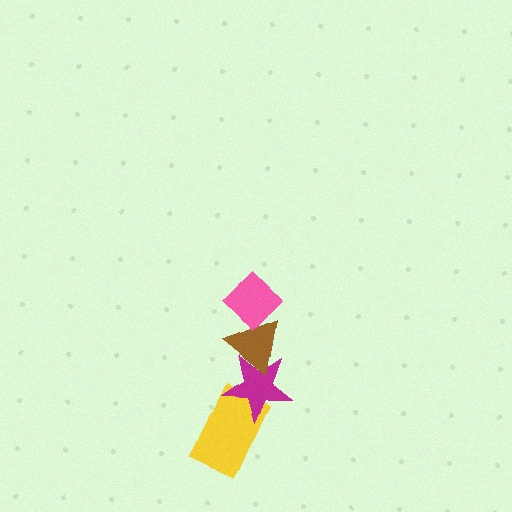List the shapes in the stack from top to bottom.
From top to bottom: the pink diamond, the brown triangle, the magenta star, the yellow rectangle.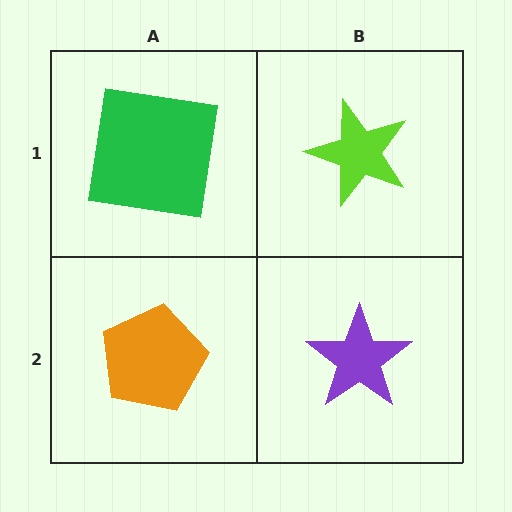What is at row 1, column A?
A green square.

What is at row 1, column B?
A lime star.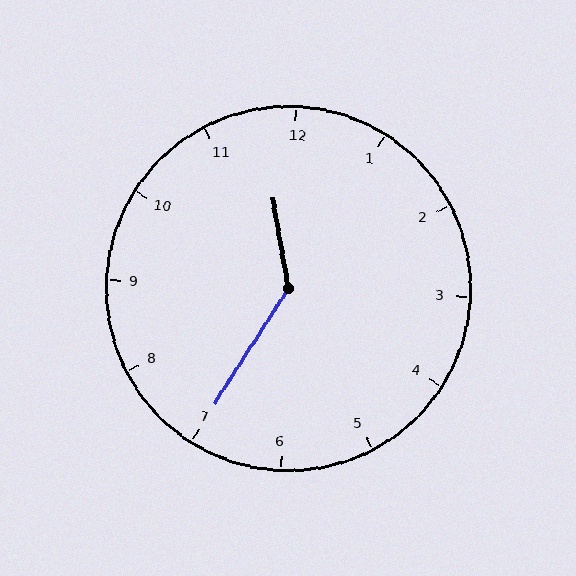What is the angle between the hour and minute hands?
Approximately 138 degrees.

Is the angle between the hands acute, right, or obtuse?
It is obtuse.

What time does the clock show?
11:35.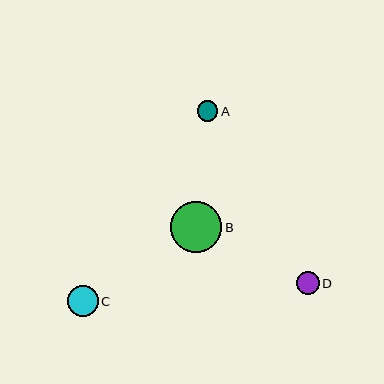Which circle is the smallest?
Circle A is the smallest with a size of approximately 21 pixels.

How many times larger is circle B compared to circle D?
Circle B is approximately 2.2 times the size of circle D.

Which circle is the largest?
Circle B is the largest with a size of approximately 51 pixels.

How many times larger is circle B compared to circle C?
Circle B is approximately 1.7 times the size of circle C.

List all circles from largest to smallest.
From largest to smallest: B, C, D, A.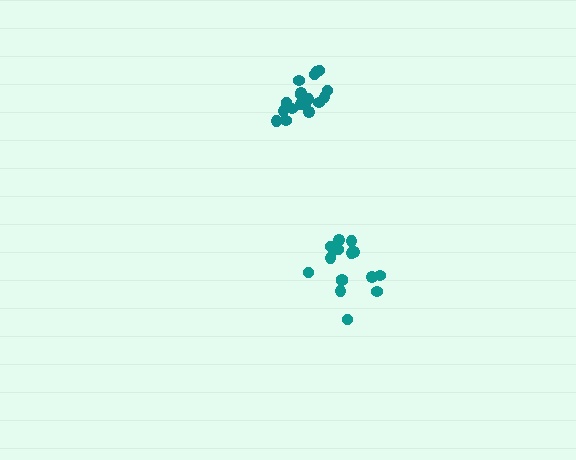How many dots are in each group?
Group 1: 16 dots, Group 2: 18 dots (34 total).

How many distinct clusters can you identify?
There are 2 distinct clusters.